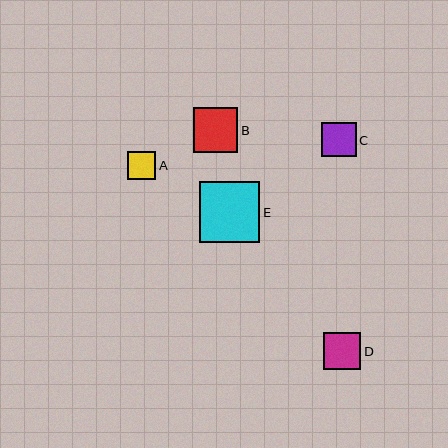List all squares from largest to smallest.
From largest to smallest: E, B, D, C, A.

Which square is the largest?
Square E is the largest with a size of approximately 61 pixels.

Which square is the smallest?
Square A is the smallest with a size of approximately 28 pixels.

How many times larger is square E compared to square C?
Square E is approximately 1.8 times the size of square C.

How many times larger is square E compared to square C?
Square E is approximately 1.8 times the size of square C.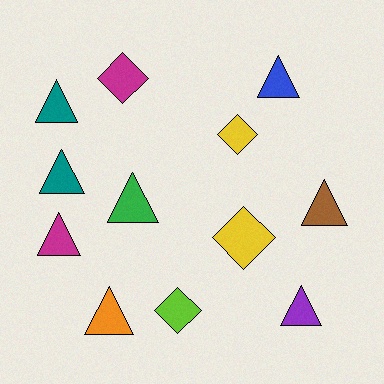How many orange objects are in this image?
There is 1 orange object.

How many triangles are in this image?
There are 8 triangles.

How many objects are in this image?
There are 12 objects.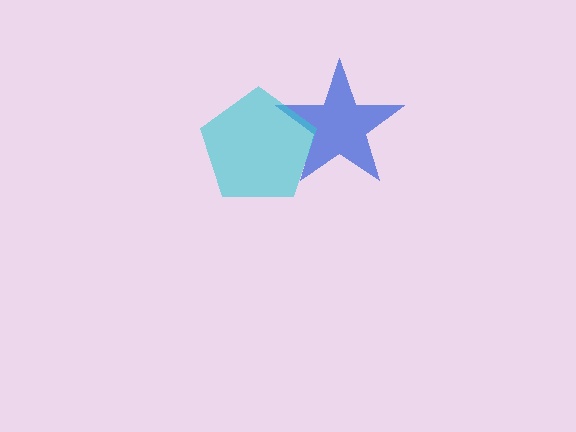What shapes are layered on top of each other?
The layered shapes are: a blue star, a cyan pentagon.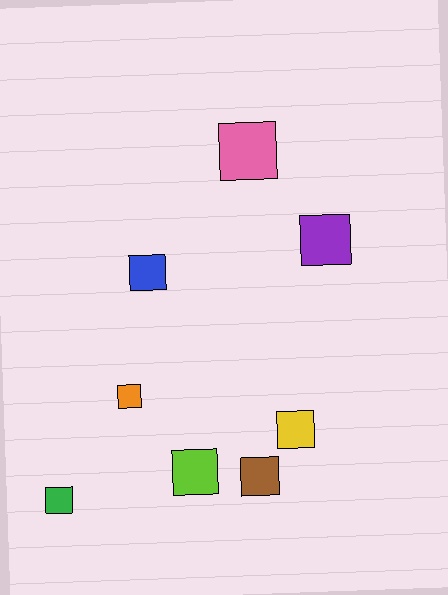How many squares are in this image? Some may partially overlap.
There are 8 squares.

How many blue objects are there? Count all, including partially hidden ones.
There is 1 blue object.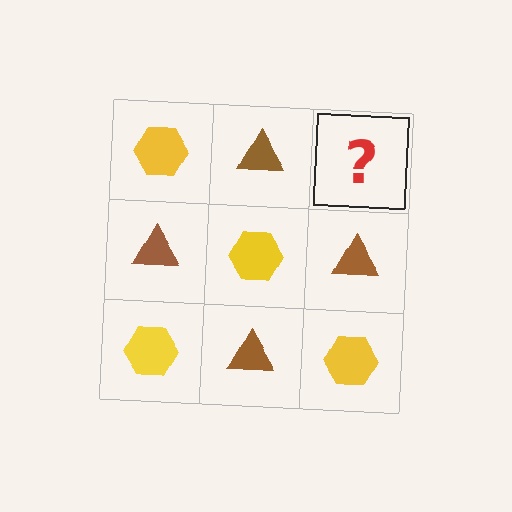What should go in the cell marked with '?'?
The missing cell should contain a yellow hexagon.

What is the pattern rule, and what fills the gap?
The rule is that it alternates yellow hexagon and brown triangle in a checkerboard pattern. The gap should be filled with a yellow hexagon.